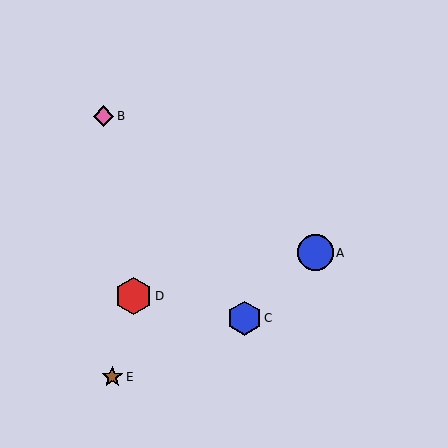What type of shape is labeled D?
Shape D is a red hexagon.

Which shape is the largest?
The red hexagon (labeled D) is the largest.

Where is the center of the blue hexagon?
The center of the blue hexagon is at (244, 318).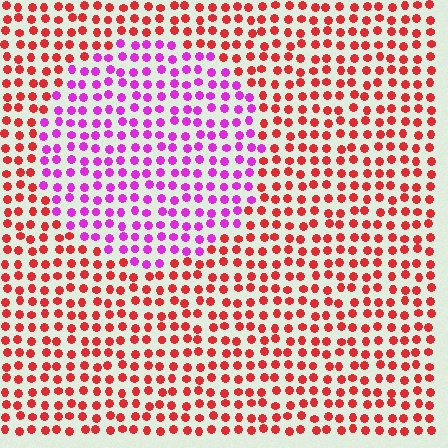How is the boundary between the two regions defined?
The boundary is defined purely by a slight shift in hue (about 57 degrees). Spacing, size, and orientation are identical on both sides.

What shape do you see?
I see a circle.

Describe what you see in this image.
The image is filled with small red elements in a uniform arrangement. A circle-shaped region is visible where the elements are tinted to a slightly different hue, forming a subtle color boundary.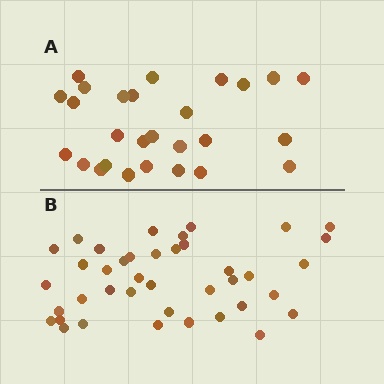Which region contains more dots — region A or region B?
Region B (the bottom region) has more dots.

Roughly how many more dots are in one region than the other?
Region B has approximately 15 more dots than region A.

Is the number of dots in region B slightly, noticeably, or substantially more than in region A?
Region B has substantially more. The ratio is roughly 1.5 to 1.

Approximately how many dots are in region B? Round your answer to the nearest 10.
About 40 dots.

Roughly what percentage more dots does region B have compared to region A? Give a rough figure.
About 50% more.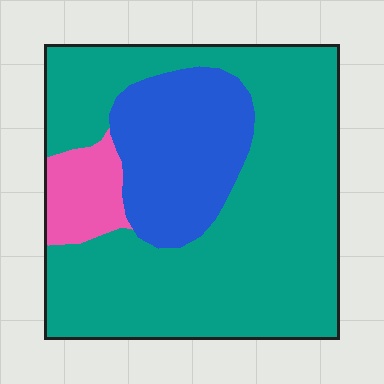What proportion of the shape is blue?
Blue takes up between a sixth and a third of the shape.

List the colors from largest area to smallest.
From largest to smallest: teal, blue, pink.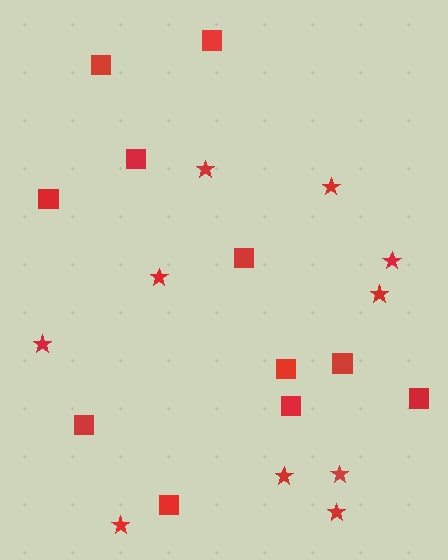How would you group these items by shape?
There are 2 groups: one group of stars (10) and one group of squares (11).